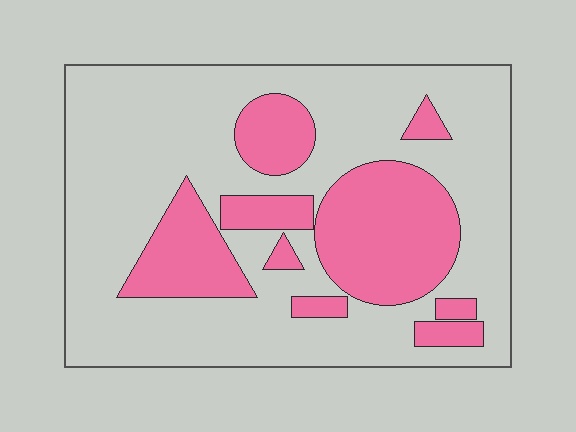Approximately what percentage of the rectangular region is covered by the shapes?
Approximately 30%.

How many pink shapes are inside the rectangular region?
9.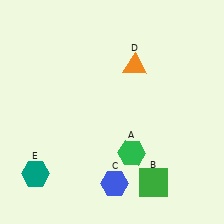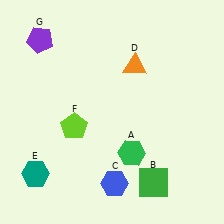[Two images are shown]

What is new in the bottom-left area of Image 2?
A lime pentagon (F) was added in the bottom-left area of Image 2.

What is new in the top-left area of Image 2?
A purple pentagon (G) was added in the top-left area of Image 2.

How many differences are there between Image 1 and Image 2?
There are 2 differences between the two images.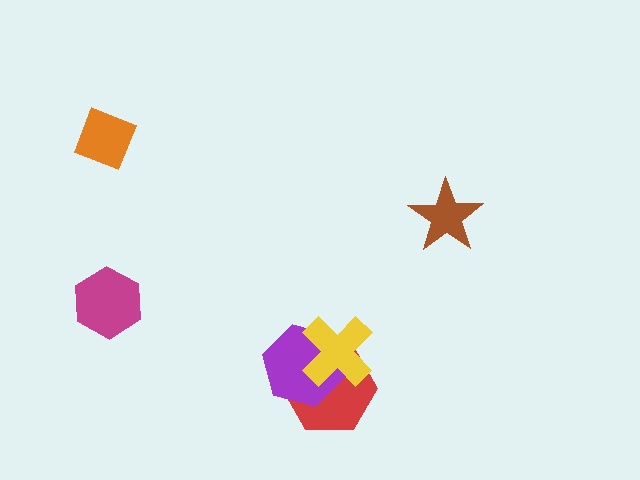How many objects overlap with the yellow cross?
2 objects overlap with the yellow cross.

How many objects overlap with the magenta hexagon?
0 objects overlap with the magenta hexagon.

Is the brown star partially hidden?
No, no other shape covers it.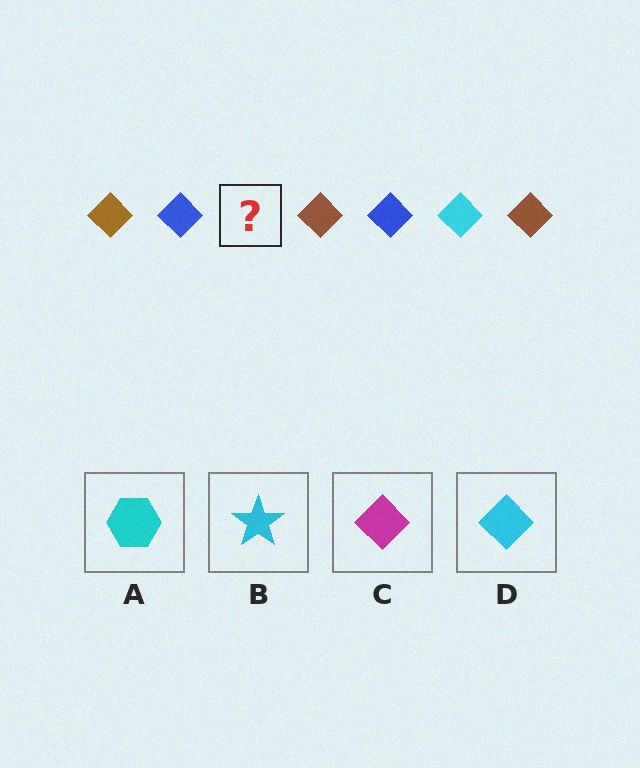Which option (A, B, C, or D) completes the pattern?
D.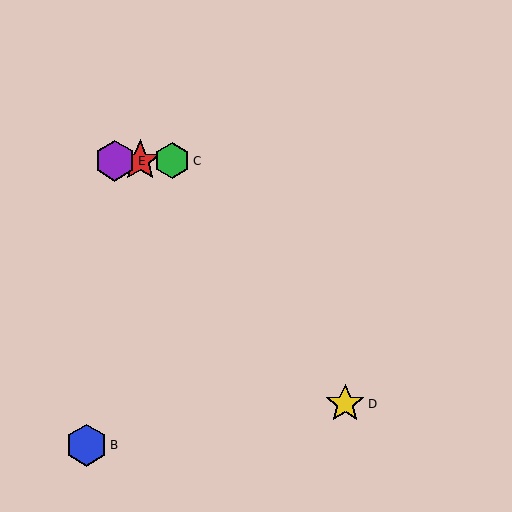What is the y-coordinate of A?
Object A is at y≈161.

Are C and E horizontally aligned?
Yes, both are at y≈161.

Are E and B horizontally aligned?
No, E is at y≈161 and B is at y≈445.